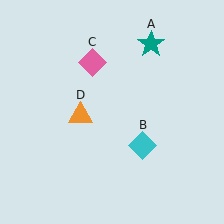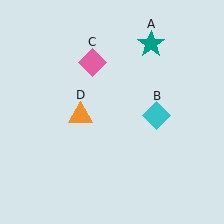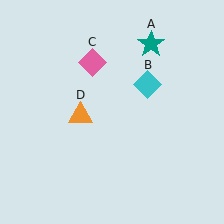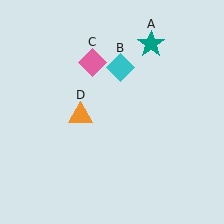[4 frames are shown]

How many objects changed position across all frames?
1 object changed position: cyan diamond (object B).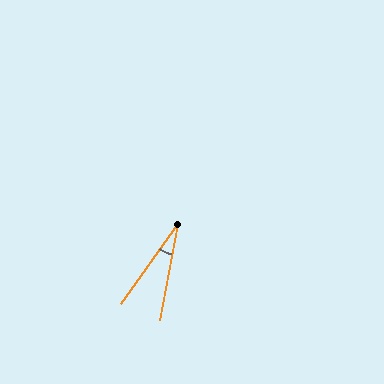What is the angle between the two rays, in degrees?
Approximately 25 degrees.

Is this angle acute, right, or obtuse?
It is acute.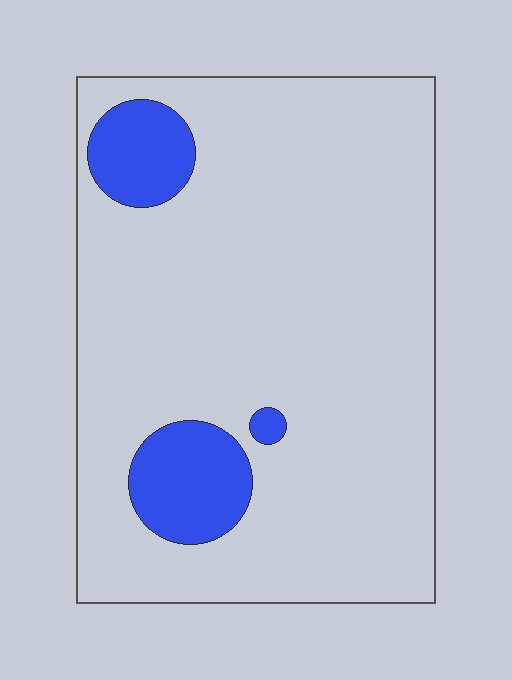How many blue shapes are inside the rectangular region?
3.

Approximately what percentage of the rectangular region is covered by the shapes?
Approximately 10%.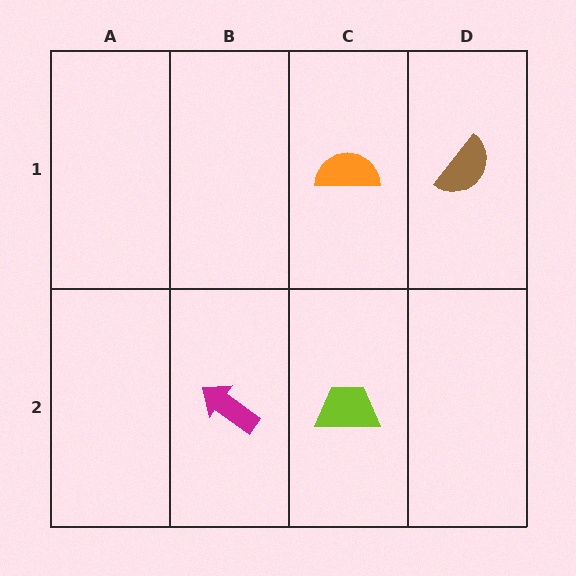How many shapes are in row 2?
2 shapes.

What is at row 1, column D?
A brown semicircle.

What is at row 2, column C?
A lime trapezoid.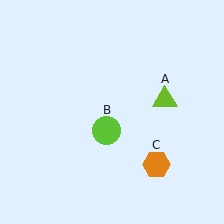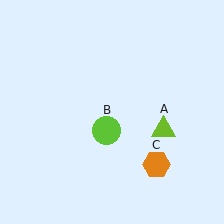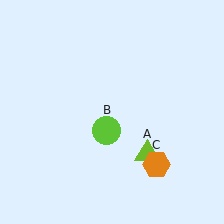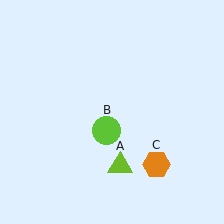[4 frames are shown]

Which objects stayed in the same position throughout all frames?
Lime circle (object B) and orange hexagon (object C) remained stationary.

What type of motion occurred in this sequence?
The lime triangle (object A) rotated clockwise around the center of the scene.